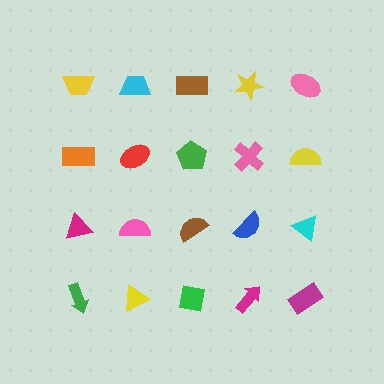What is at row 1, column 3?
A brown rectangle.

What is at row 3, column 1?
A magenta triangle.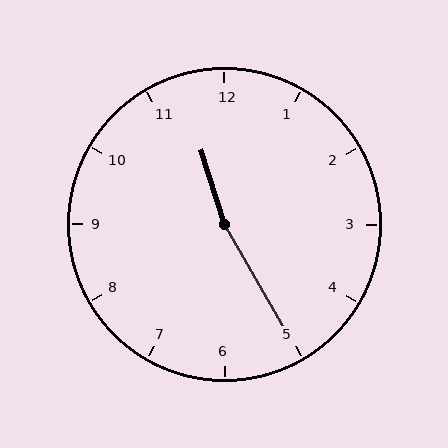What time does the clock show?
11:25.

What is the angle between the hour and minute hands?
Approximately 168 degrees.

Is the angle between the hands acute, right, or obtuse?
It is obtuse.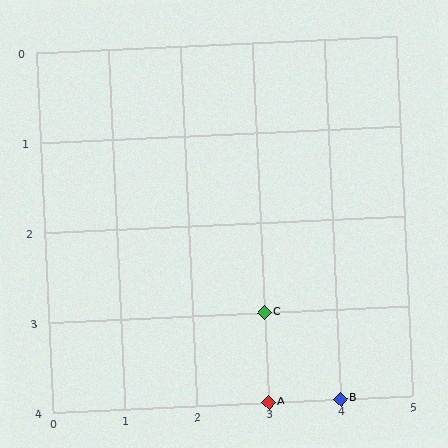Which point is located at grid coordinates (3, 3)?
Point C is at (3, 3).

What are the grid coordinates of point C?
Point C is at grid coordinates (3, 3).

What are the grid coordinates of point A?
Point A is at grid coordinates (3, 4).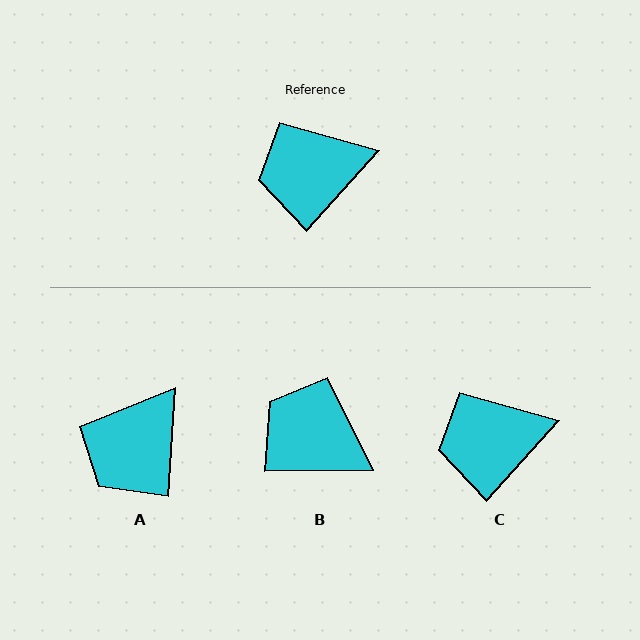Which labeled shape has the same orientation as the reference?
C.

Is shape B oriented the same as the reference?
No, it is off by about 47 degrees.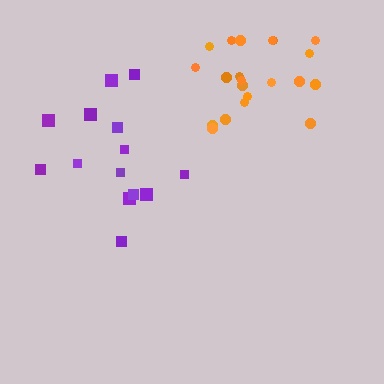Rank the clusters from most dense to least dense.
orange, purple.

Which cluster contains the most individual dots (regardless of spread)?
Orange (21).